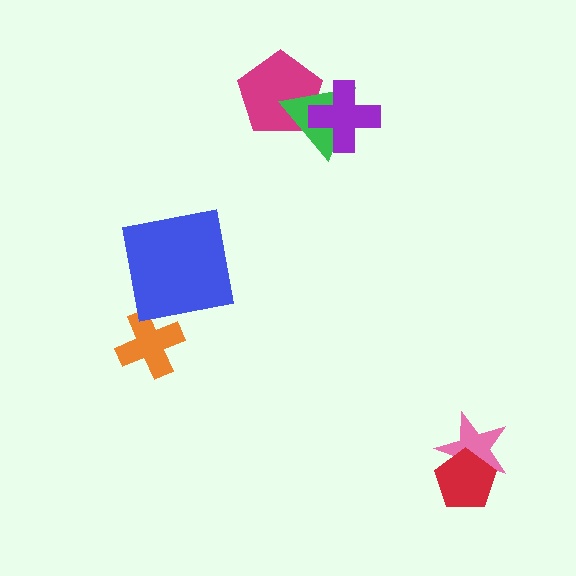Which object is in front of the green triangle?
The purple cross is in front of the green triangle.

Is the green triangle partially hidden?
Yes, it is partially covered by another shape.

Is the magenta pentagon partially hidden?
Yes, it is partially covered by another shape.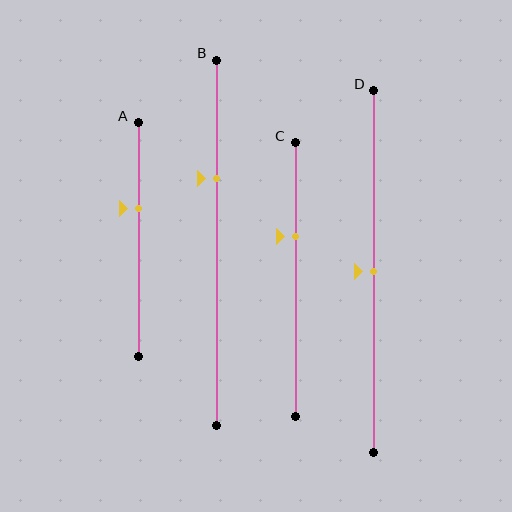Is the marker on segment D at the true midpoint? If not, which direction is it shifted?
Yes, the marker on segment D is at the true midpoint.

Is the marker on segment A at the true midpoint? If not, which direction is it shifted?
No, the marker on segment A is shifted upward by about 13% of the segment length.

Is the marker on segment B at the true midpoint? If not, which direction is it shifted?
No, the marker on segment B is shifted upward by about 18% of the segment length.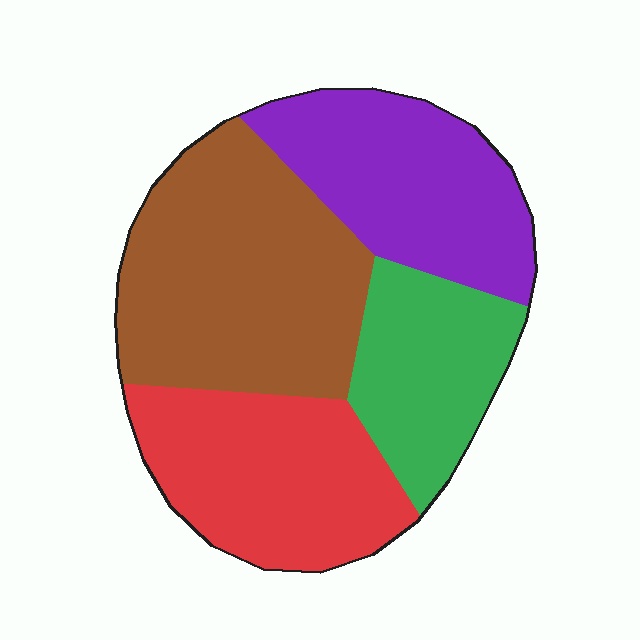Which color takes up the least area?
Green, at roughly 20%.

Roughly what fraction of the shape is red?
Red covers roughly 25% of the shape.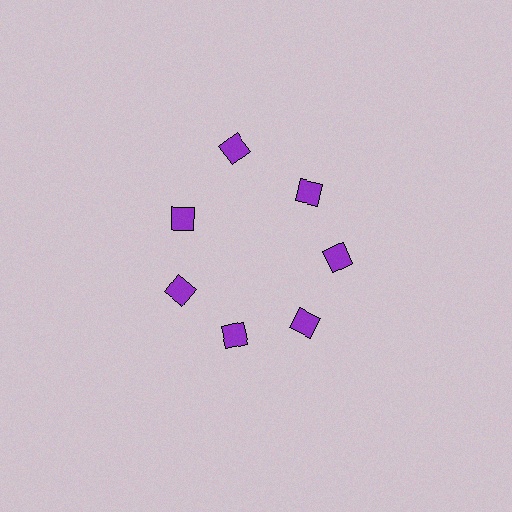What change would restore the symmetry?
The symmetry would be restored by moving it inward, back onto the ring so that all 7 diamonds sit at equal angles and equal distance from the center.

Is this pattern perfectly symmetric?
No. The 7 purple diamonds are arranged in a ring, but one element near the 12 o'clock position is pushed outward from the center, breaking the 7-fold rotational symmetry.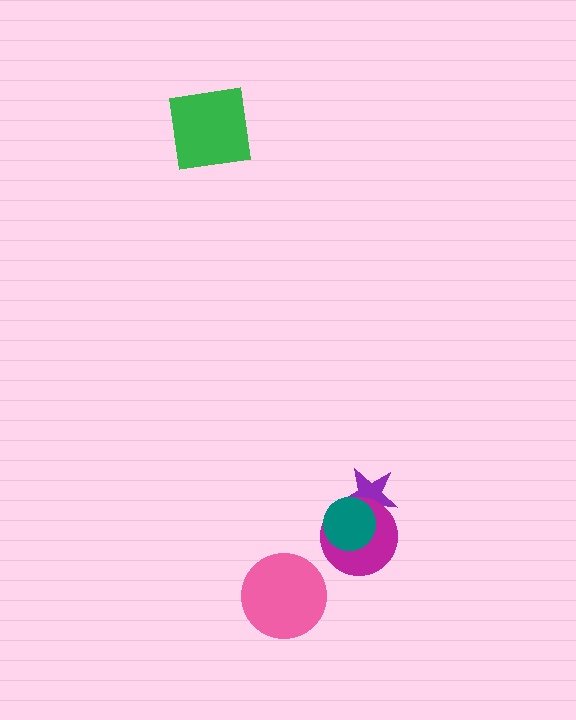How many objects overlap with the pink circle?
0 objects overlap with the pink circle.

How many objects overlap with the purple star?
2 objects overlap with the purple star.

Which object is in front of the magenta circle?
The teal circle is in front of the magenta circle.